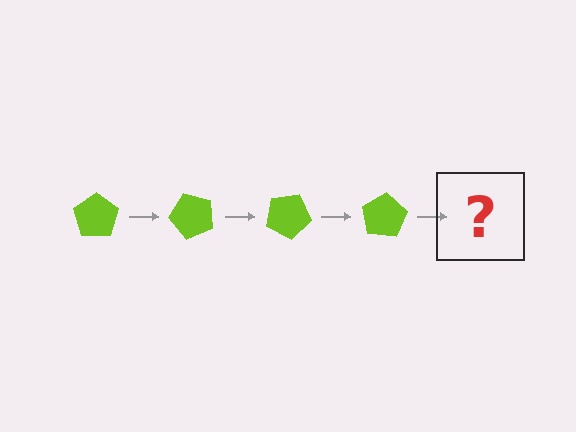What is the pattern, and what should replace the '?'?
The pattern is that the pentagon rotates 50 degrees each step. The '?' should be a lime pentagon rotated 200 degrees.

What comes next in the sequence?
The next element should be a lime pentagon rotated 200 degrees.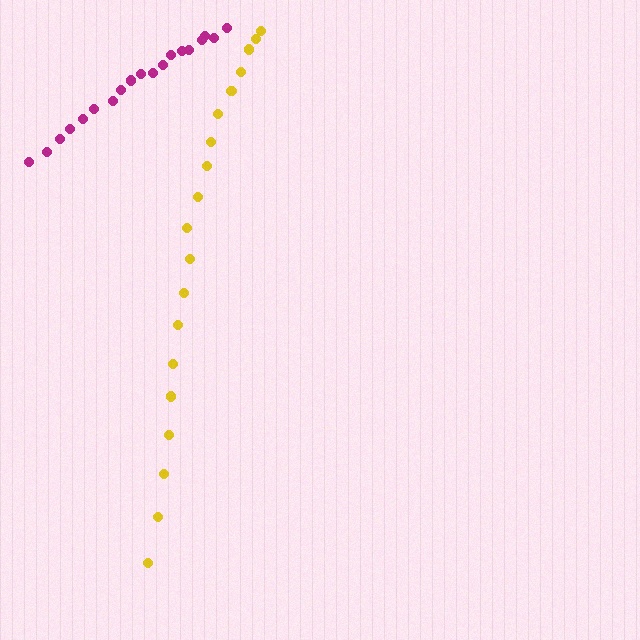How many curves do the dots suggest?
There are 2 distinct paths.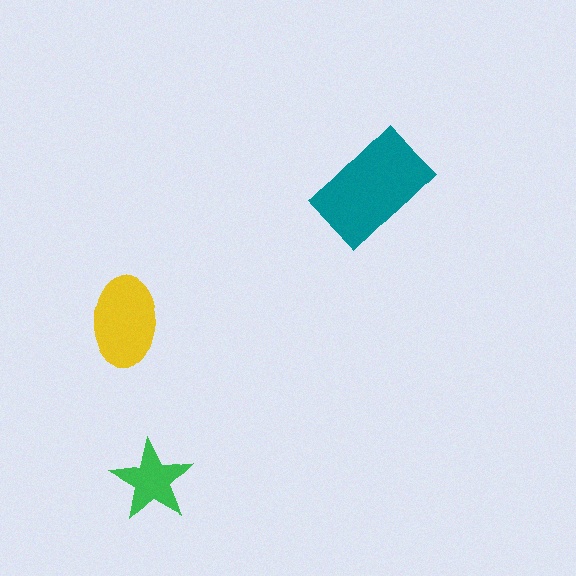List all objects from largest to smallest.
The teal rectangle, the yellow ellipse, the green star.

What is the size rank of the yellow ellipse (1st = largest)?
2nd.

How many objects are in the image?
There are 3 objects in the image.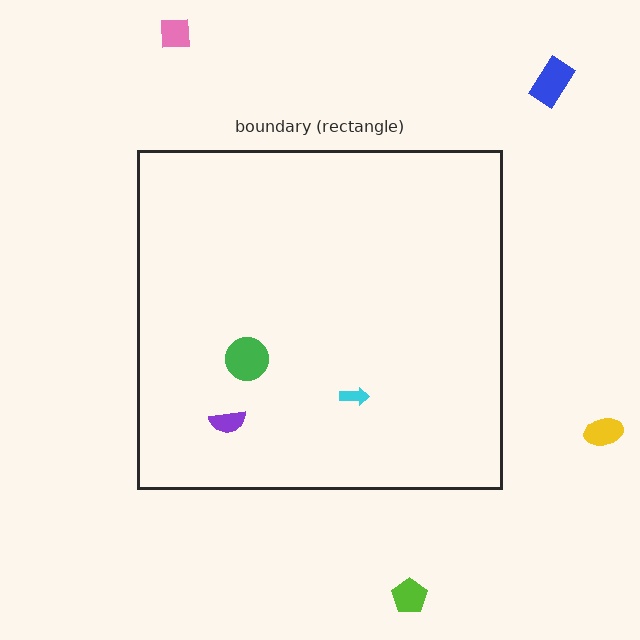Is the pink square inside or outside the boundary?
Outside.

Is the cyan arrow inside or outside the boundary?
Inside.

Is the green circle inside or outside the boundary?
Inside.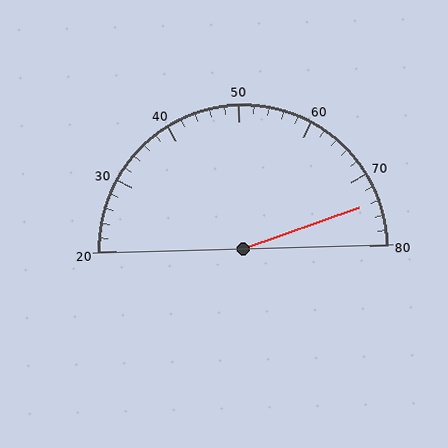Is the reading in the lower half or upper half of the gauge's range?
The reading is in the upper half of the range (20 to 80).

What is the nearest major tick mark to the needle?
The nearest major tick mark is 70.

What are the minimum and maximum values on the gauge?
The gauge ranges from 20 to 80.